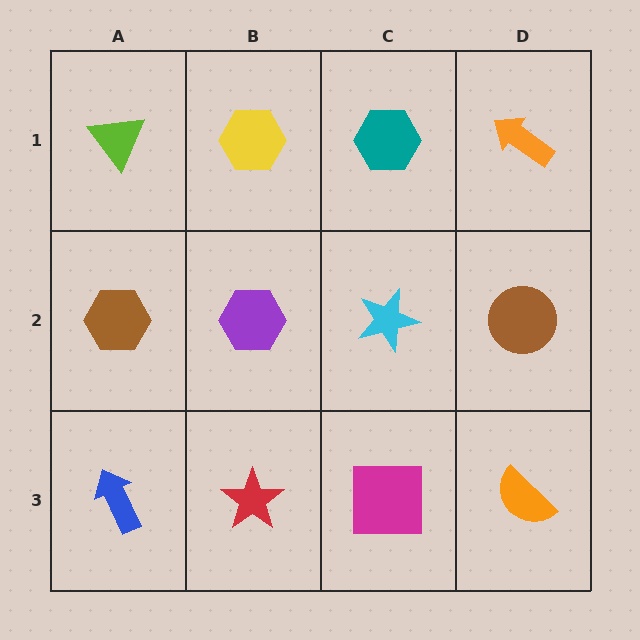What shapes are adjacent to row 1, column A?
A brown hexagon (row 2, column A), a yellow hexagon (row 1, column B).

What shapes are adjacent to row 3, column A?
A brown hexagon (row 2, column A), a red star (row 3, column B).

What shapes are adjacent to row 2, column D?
An orange arrow (row 1, column D), an orange semicircle (row 3, column D), a cyan star (row 2, column C).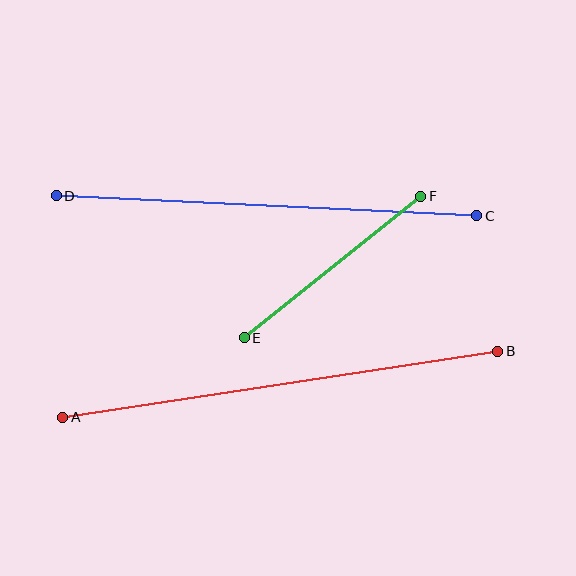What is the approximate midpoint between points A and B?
The midpoint is at approximately (280, 384) pixels.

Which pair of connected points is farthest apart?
Points A and B are farthest apart.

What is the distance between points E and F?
The distance is approximately 226 pixels.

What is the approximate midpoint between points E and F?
The midpoint is at approximately (332, 267) pixels.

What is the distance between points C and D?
The distance is approximately 421 pixels.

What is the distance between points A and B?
The distance is approximately 440 pixels.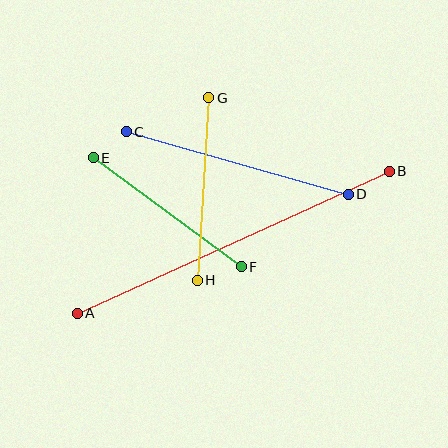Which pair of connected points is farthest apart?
Points A and B are farthest apart.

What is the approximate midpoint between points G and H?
The midpoint is at approximately (203, 189) pixels.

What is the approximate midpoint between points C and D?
The midpoint is at approximately (237, 163) pixels.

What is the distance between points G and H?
The distance is approximately 183 pixels.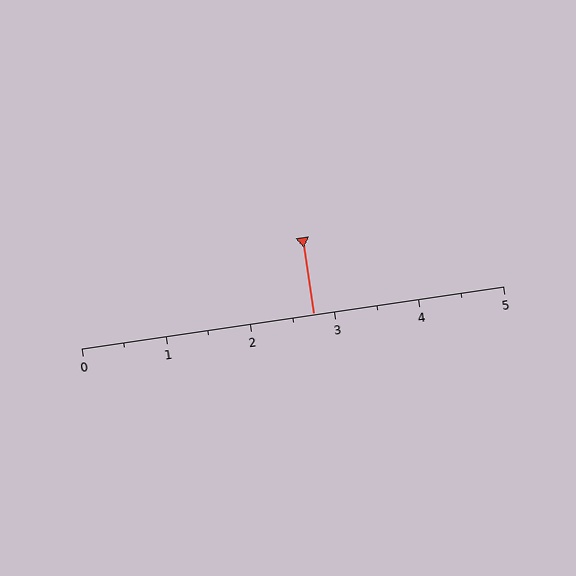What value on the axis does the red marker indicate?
The marker indicates approximately 2.8.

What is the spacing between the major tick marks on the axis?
The major ticks are spaced 1 apart.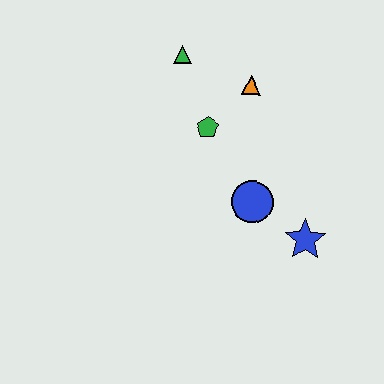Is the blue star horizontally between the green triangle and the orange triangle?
No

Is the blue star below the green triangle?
Yes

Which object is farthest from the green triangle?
The blue star is farthest from the green triangle.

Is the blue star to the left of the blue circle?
No